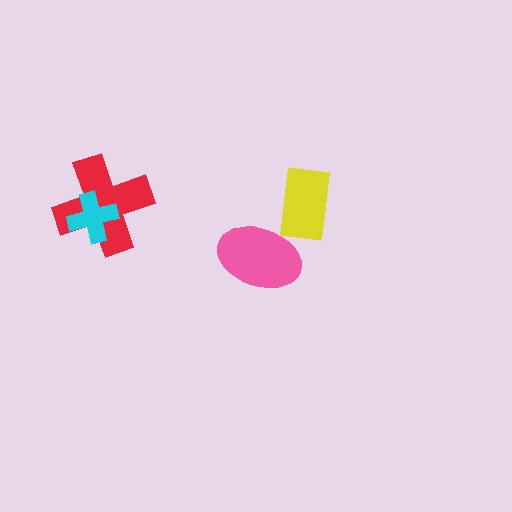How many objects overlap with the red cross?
1 object overlaps with the red cross.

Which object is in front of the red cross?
The cyan cross is in front of the red cross.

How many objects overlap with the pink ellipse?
1 object overlaps with the pink ellipse.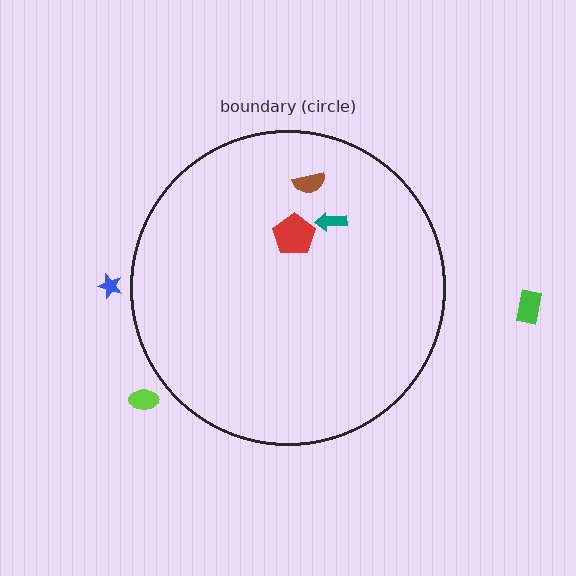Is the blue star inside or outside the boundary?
Outside.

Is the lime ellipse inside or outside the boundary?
Outside.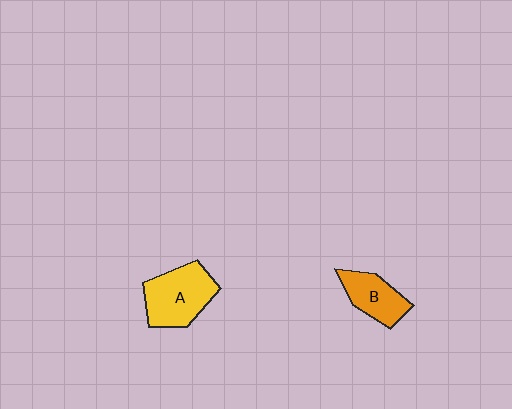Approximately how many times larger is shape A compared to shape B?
Approximately 1.5 times.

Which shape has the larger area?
Shape A (yellow).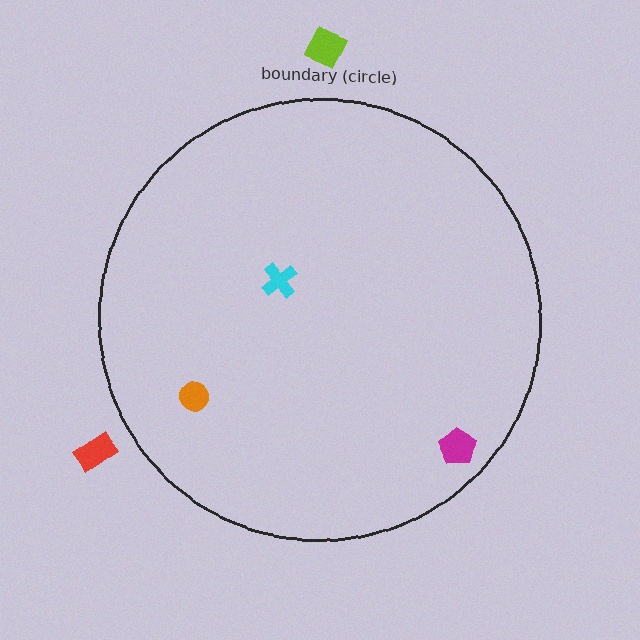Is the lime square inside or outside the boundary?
Outside.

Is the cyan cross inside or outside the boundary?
Inside.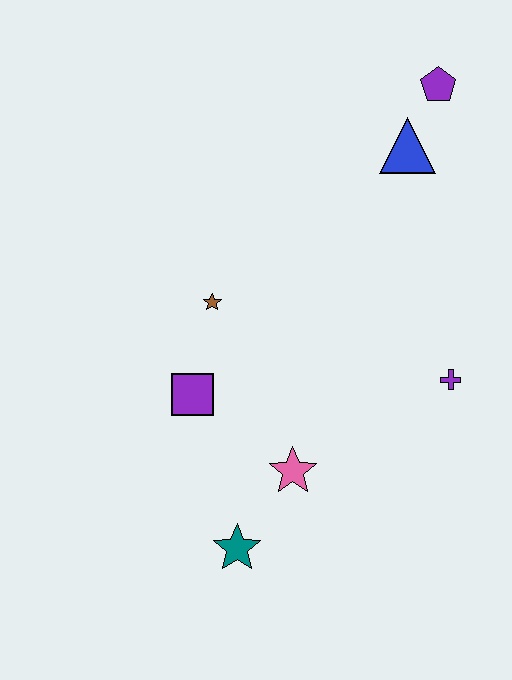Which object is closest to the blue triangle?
The purple pentagon is closest to the blue triangle.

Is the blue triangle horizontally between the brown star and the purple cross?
Yes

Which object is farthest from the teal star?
The purple pentagon is farthest from the teal star.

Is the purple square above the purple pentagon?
No